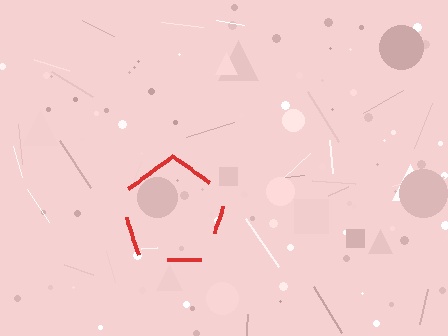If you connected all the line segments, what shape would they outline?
They would outline a pentagon.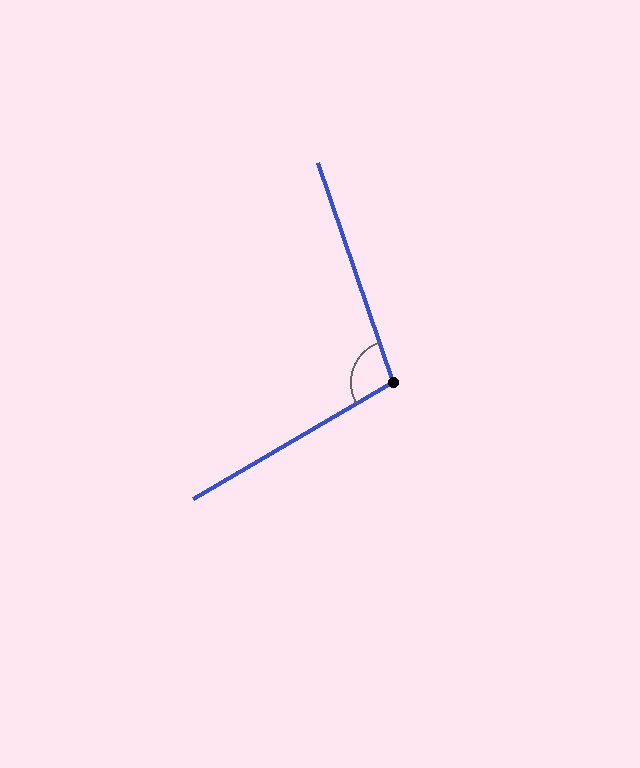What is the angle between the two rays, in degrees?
Approximately 101 degrees.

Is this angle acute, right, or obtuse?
It is obtuse.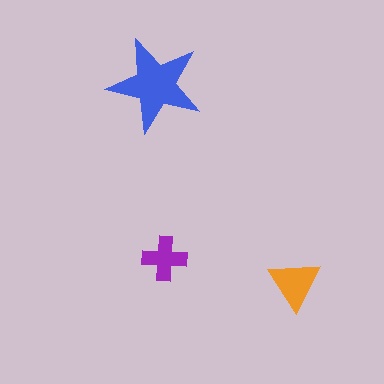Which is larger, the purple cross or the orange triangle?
The orange triangle.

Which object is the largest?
The blue star.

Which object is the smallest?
The purple cross.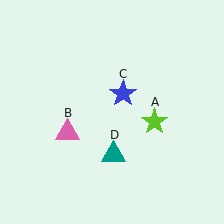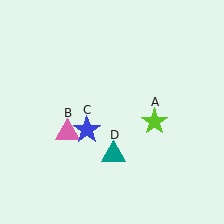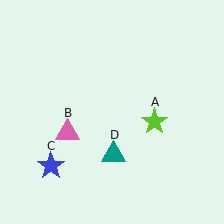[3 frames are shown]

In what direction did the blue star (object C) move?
The blue star (object C) moved down and to the left.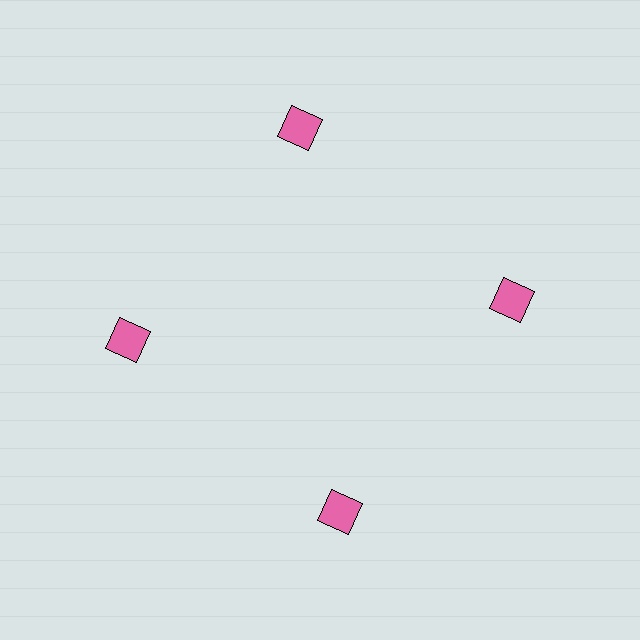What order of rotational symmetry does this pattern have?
This pattern has 4-fold rotational symmetry.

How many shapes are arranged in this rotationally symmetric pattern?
There are 4 shapes, arranged in 4 groups of 1.